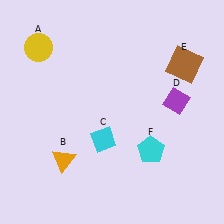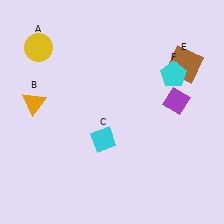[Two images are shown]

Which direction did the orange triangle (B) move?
The orange triangle (B) moved up.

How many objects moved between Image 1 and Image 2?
2 objects moved between the two images.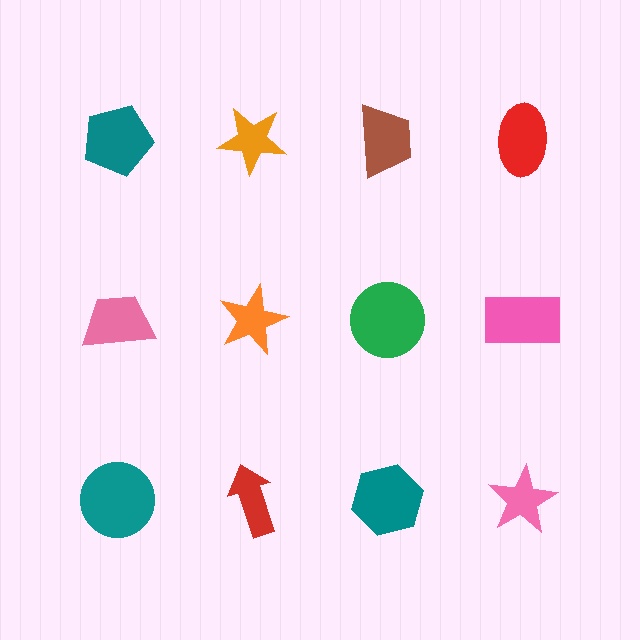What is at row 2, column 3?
A green circle.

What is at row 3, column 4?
A pink star.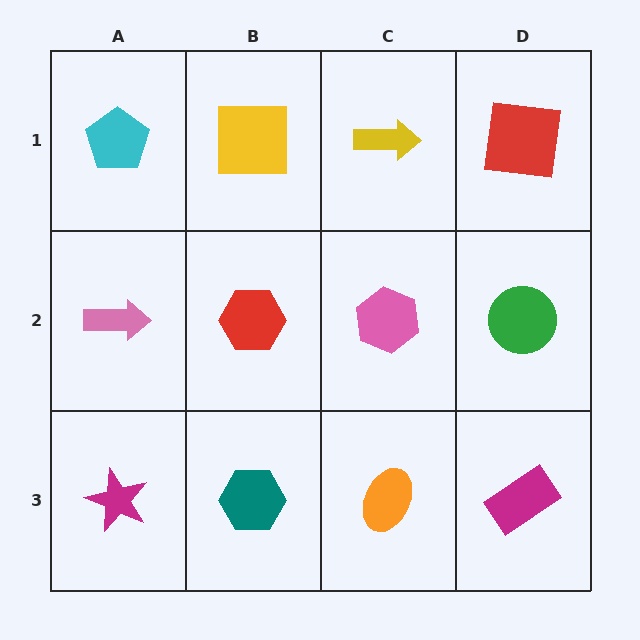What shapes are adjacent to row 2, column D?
A red square (row 1, column D), a magenta rectangle (row 3, column D), a pink hexagon (row 2, column C).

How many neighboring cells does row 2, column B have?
4.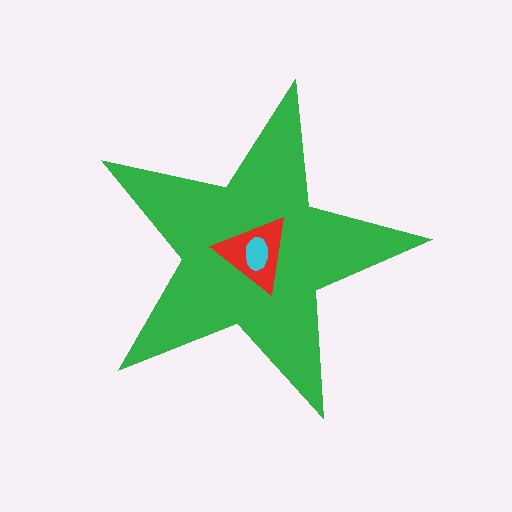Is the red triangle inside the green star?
Yes.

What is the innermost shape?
The cyan ellipse.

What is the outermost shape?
The green star.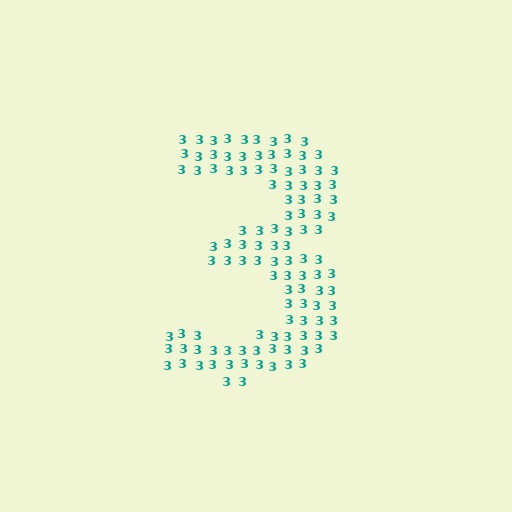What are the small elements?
The small elements are digit 3's.